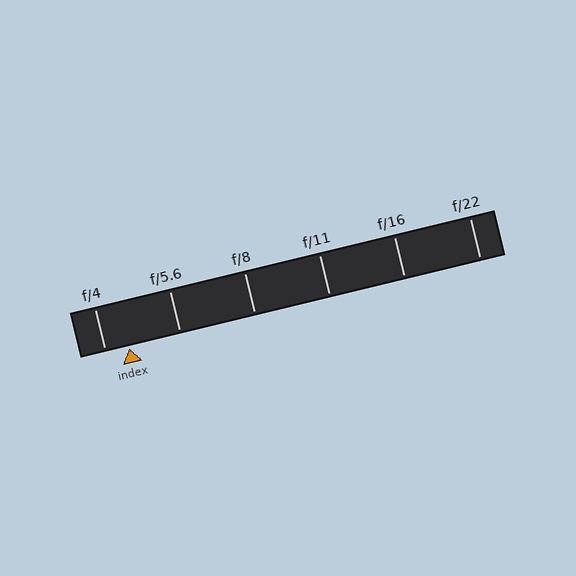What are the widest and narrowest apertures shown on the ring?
The widest aperture shown is f/4 and the narrowest is f/22.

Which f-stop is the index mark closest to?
The index mark is closest to f/4.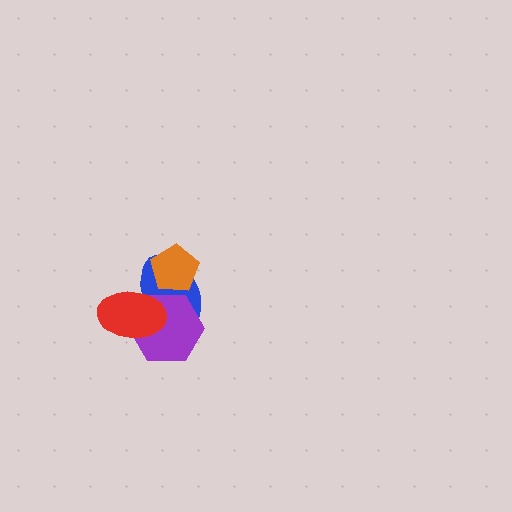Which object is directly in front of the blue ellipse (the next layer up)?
The purple hexagon is directly in front of the blue ellipse.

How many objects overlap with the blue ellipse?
3 objects overlap with the blue ellipse.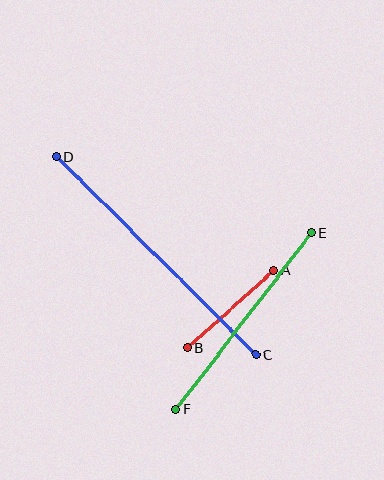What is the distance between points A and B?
The distance is approximately 116 pixels.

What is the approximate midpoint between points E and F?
The midpoint is at approximately (244, 321) pixels.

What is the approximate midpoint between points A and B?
The midpoint is at approximately (231, 309) pixels.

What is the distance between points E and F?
The distance is approximately 222 pixels.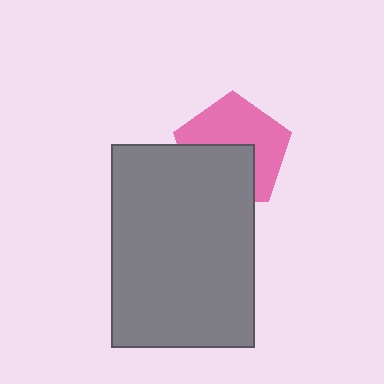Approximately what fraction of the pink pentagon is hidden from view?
Roughly 44% of the pink pentagon is hidden behind the gray rectangle.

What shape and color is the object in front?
The object in front is a gray rectangle.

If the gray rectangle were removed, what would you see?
You would see the complete pink pentagon.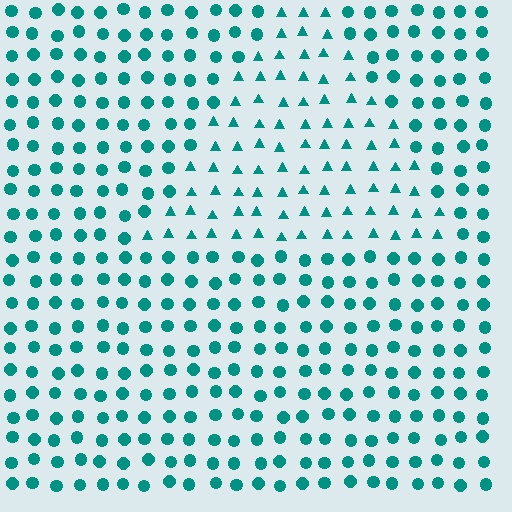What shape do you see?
I see a triangle.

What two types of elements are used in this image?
The image uses triangles inside the triangle region and circles outside it.